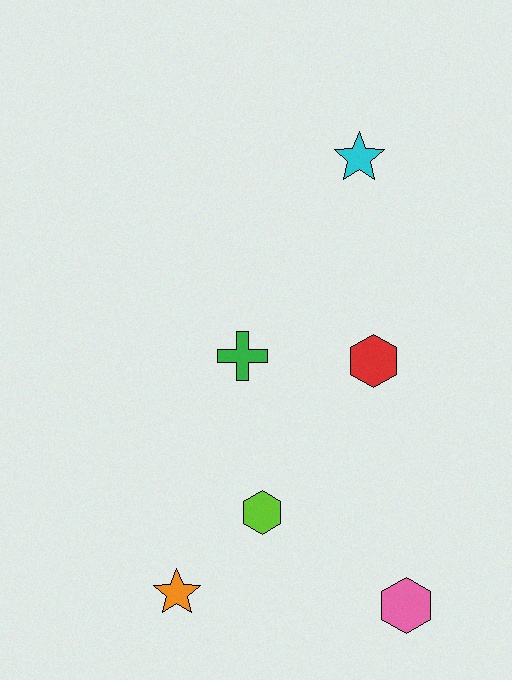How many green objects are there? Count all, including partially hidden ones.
There is 1 green object.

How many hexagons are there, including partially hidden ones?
There are 3 hexagons.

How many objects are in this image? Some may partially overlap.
There are 6 objects.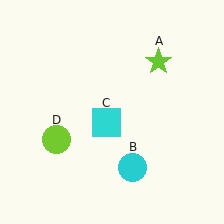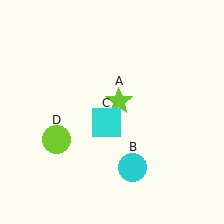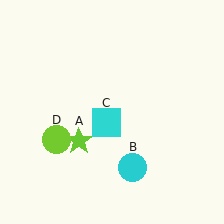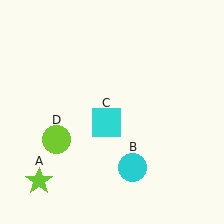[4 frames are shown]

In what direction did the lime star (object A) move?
The lime star (object A) moved down and to the left.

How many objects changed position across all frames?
1 object changed position: lime star (object A).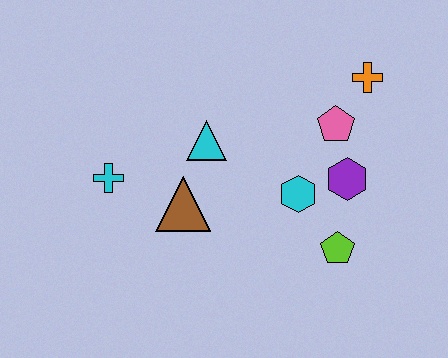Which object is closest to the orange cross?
The pink pentagon is closest to the orange cross.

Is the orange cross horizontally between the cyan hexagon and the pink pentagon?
No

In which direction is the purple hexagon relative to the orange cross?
The purple hexagon is below the orange cross.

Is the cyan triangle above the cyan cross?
Yes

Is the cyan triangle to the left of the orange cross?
Yes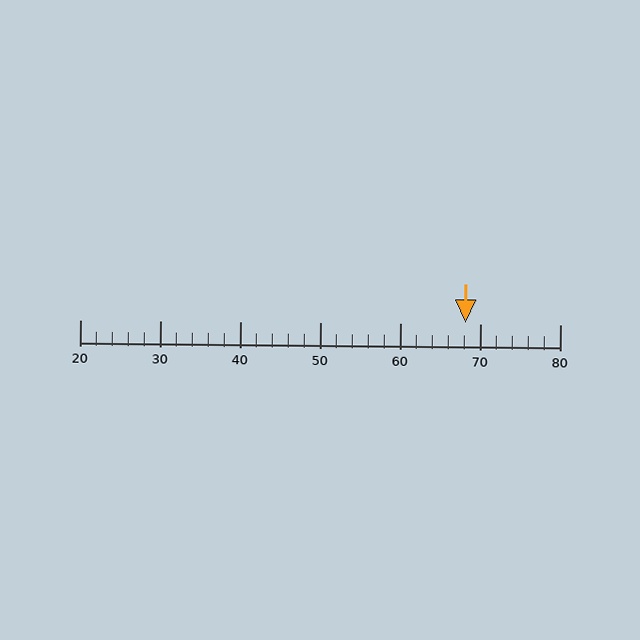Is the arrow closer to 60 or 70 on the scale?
The arrow is closer to 70.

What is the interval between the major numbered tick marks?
The major tick marks are spaced 10 units apart.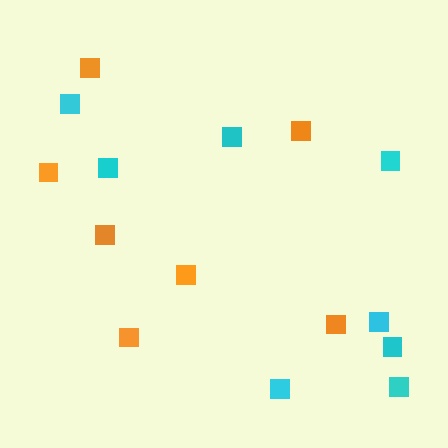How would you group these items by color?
There are 2 groups: one group of cyan squares (8) and one group of orange squares (7).